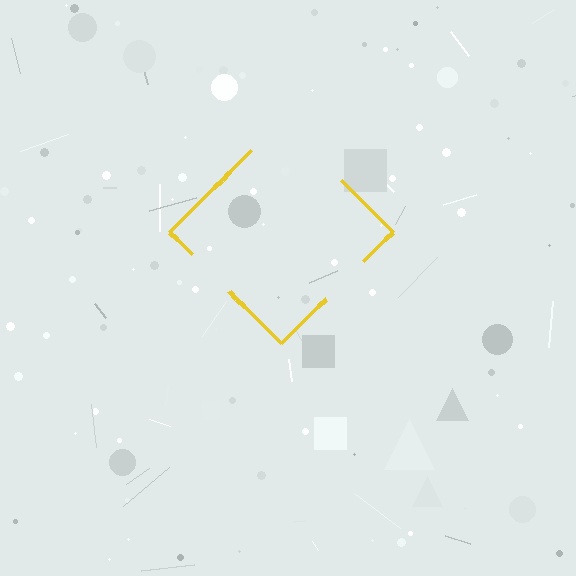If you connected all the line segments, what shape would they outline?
They would outline a diamond.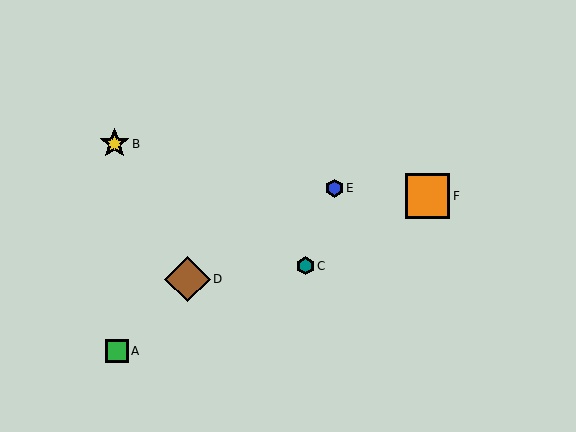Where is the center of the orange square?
The center of the orange square is at (427, 196).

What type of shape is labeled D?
Shape D is a brown diamond.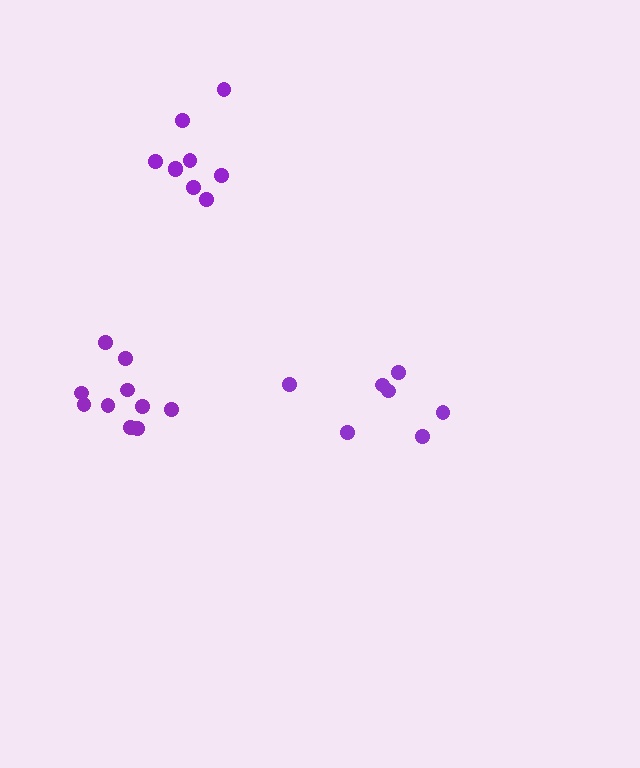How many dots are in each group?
Group 1: 9 dots, Group 2: 7 dots, Group 3: 10 dots (26 total).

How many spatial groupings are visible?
There are 3 spatial groupings.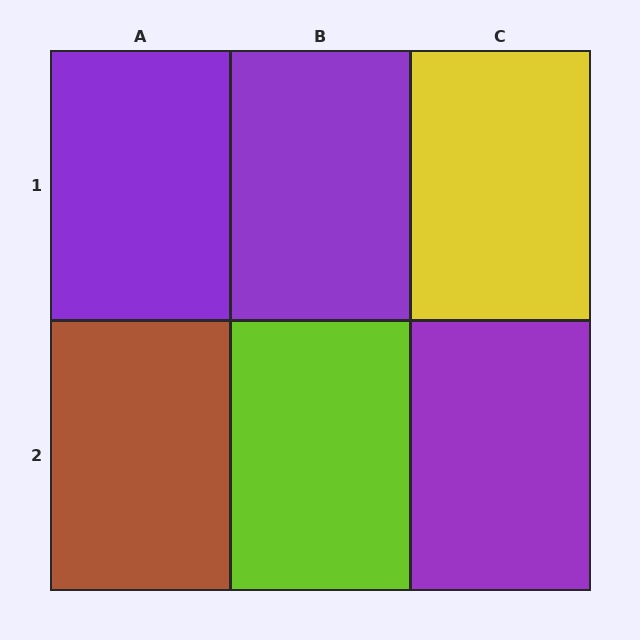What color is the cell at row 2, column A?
Brown.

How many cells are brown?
1 cell is brown.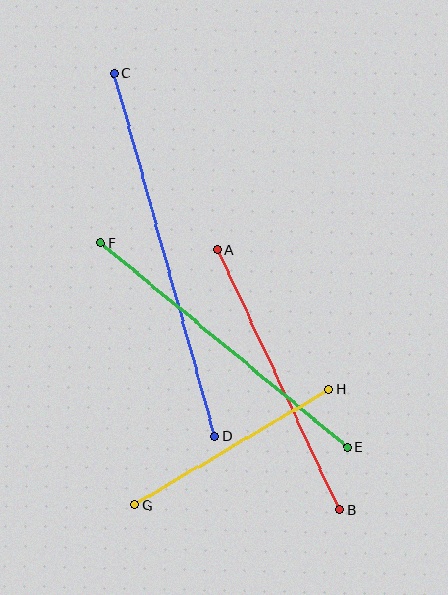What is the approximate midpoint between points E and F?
The midpoint is at approximately (224, 345) pixels.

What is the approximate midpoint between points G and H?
The midpoint is at approximately (232, 447) pixels.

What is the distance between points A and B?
The distance is approximately 287 pixels.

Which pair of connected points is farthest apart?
Points C and D are farthest apart.